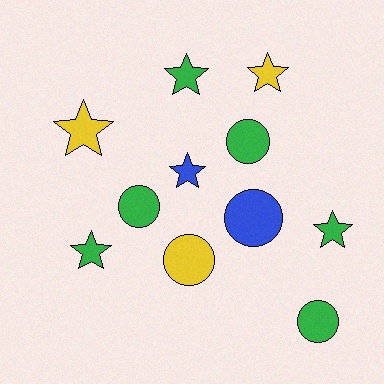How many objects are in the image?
There are 11 objects.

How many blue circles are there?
There is 1 blue circle.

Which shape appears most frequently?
Star, with 6 objects.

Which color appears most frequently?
Green, with 6 objects.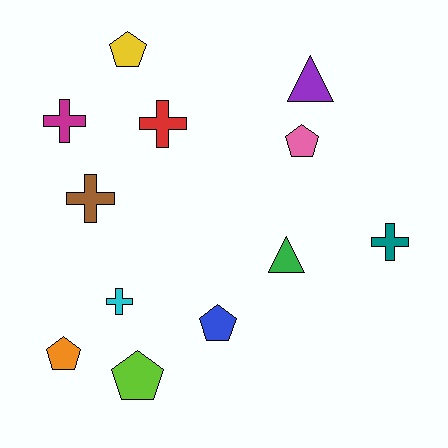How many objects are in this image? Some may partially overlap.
There are 12 objects.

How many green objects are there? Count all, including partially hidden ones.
There is 1 green object.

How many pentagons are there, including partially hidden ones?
There are 5 pentagons.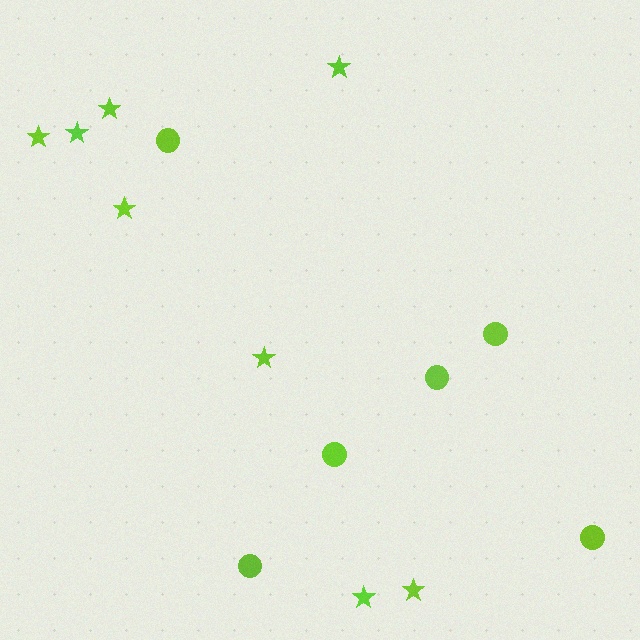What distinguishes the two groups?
There are 2 groups: one group of circles (6) and one group of stars (8).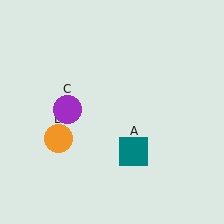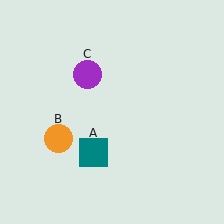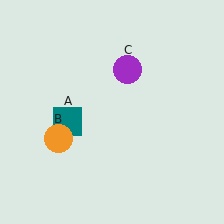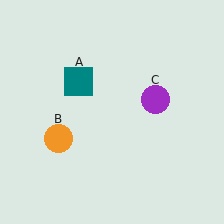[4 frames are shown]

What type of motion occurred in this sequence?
The teal square (object A), purple circle (object C) rotated clockwise around the center of the scene.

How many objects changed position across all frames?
2 objects changed position: teal square (object A), purple circle (object C).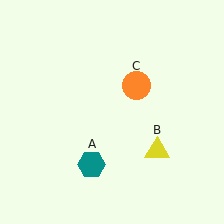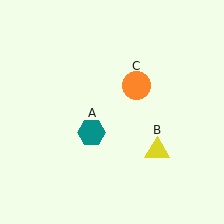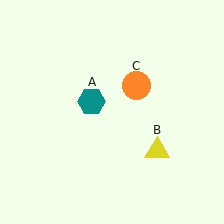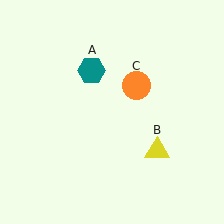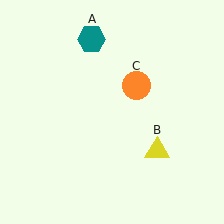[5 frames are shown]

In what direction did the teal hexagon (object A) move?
The teal hexagon (object A) moved up.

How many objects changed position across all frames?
1 object changed position: teal hexagon (object A).